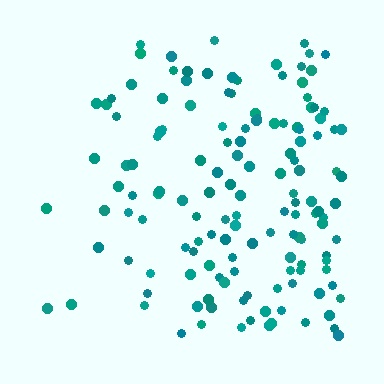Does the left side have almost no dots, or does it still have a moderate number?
Still a moderate number, just noticeably fewer than the right.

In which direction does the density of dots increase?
From left to right, with the right side densest.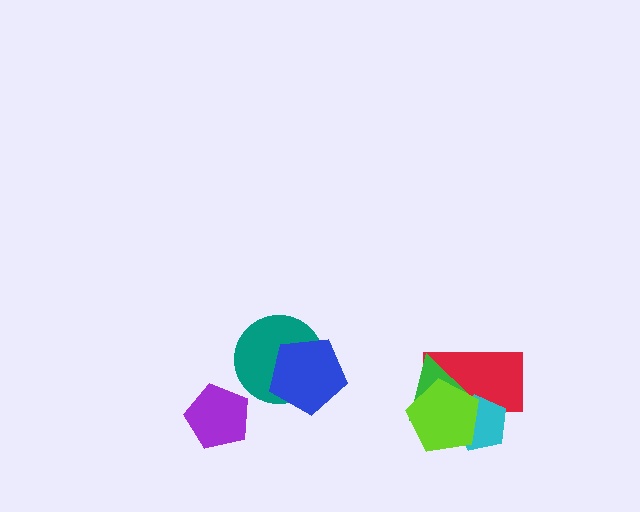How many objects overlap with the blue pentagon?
1 object overlaps with the blue pentagon.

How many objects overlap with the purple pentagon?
0 objects overlap with the purple pentagon.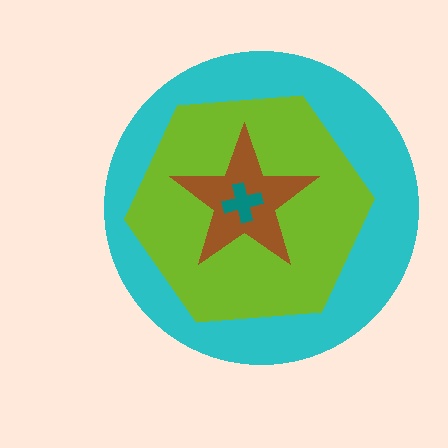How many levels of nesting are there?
4.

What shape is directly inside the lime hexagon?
The brown star.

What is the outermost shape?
The cyan circle.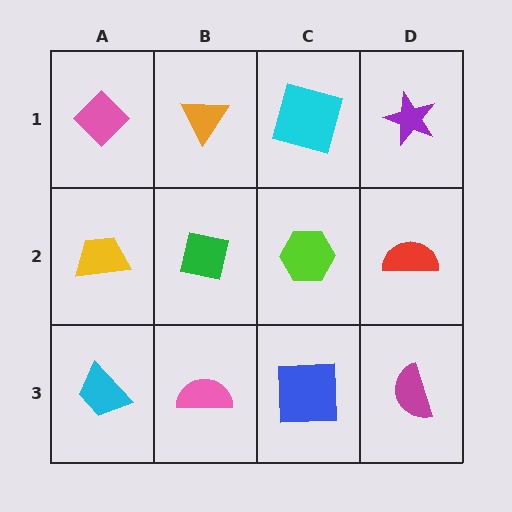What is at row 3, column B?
A pink semicircle.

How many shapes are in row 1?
4 shapes.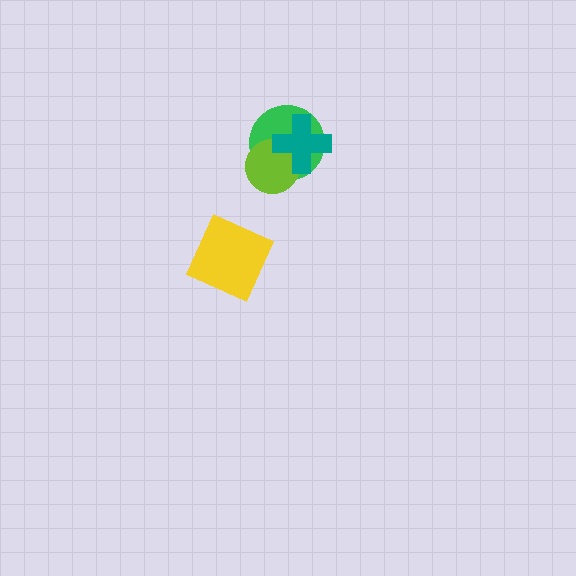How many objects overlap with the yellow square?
0 objects overlap with the yellow square.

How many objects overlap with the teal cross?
2 objects overlap with the teal cross.